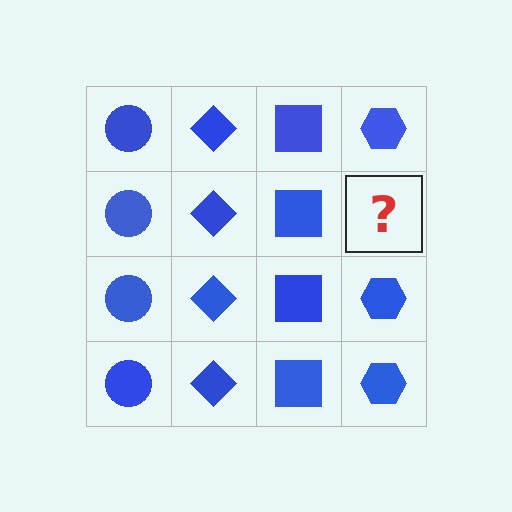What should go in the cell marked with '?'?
The missing cell should contain a blue hexagon.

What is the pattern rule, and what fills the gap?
The rule is that each column has a consistent shape. The gap should be filled with a blue hexagon.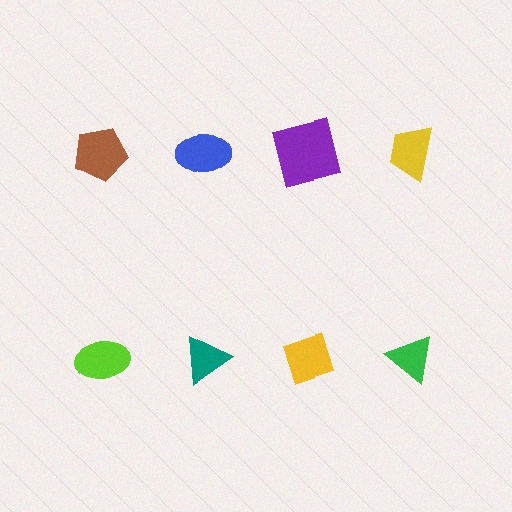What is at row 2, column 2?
A teal triangle.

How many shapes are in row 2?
4 shapes.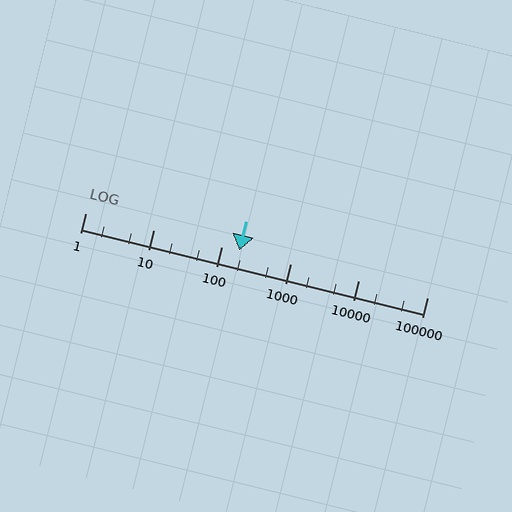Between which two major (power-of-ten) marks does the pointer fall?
The pointer is between 100 and 1000.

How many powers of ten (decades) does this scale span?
The scale spans 5 decades, from 1 to 100000.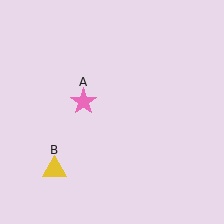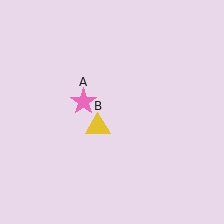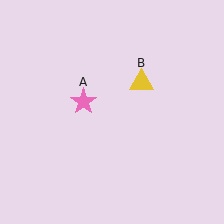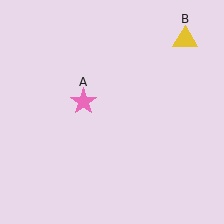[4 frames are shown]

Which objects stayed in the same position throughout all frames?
Pink star (object A) remained stationary.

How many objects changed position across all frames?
1 object changed position: yellow triangle (object B).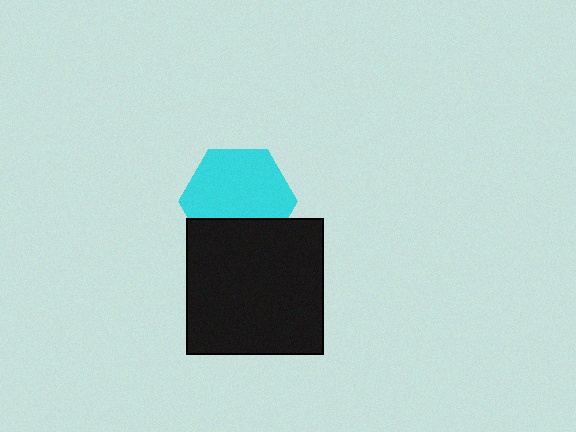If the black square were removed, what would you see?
You would see the complete cyan hexagon.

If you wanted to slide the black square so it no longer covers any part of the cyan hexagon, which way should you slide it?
Slide it down — that is the most direct way to separate the two shapes.